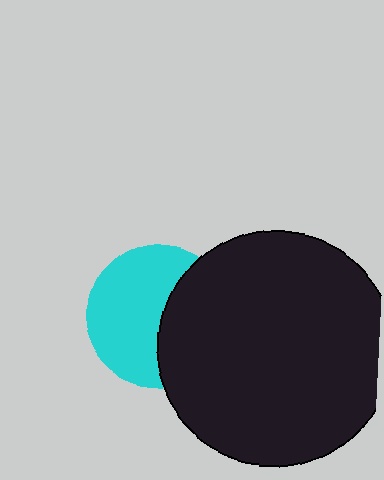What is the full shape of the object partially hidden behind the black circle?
The partially hidden object is a cyan circle.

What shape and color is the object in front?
The object in front is a black circle.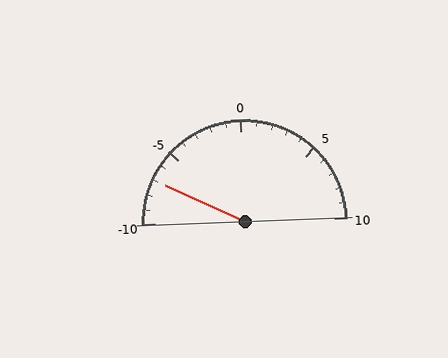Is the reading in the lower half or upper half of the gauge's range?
The reading is in the lower half of the range (-10 to 10).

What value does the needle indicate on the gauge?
The needle indicates approximately -7.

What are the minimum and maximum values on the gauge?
The gauge ranges from -10 to 10.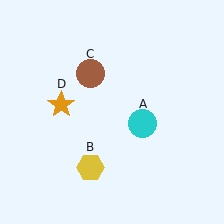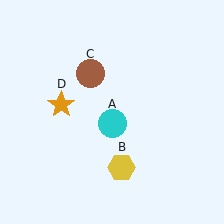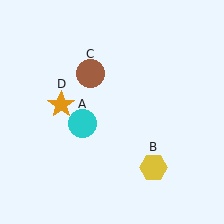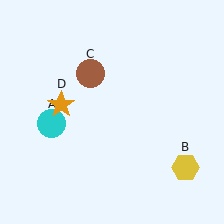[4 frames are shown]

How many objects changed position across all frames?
2 objects changed position: cyan circle (object A), yellow hexagon (object B).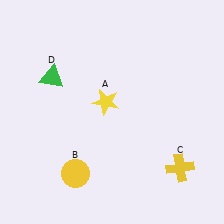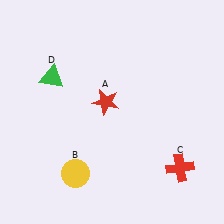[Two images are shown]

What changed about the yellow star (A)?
In Image 1, A is yellow. In Image 2, it changed to red.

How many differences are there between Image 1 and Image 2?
There are 2 differences between the two images.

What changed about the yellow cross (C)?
In Image 1, C is yellow. In Image 2, it changed to red.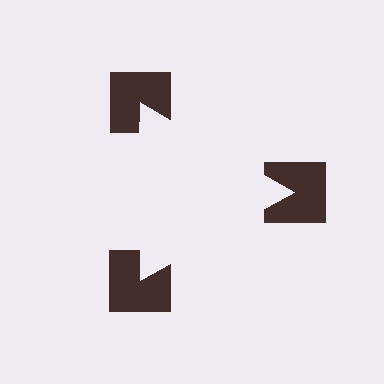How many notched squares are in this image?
There are 3 — one at each vertex of the illusory triangle.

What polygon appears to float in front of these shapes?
An illusory triangle — its edges are inferred from the aligned wedge cuts in the notched squares, not physically drawn.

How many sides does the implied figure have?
3 sides.